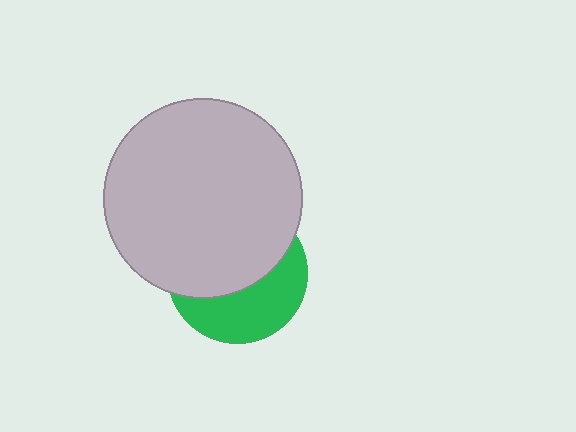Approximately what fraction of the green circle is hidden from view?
Roughly 58% of the green circle is hidden behind the light gray circle.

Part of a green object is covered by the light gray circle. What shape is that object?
It is a circle.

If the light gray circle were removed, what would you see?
You would see the complete green circle.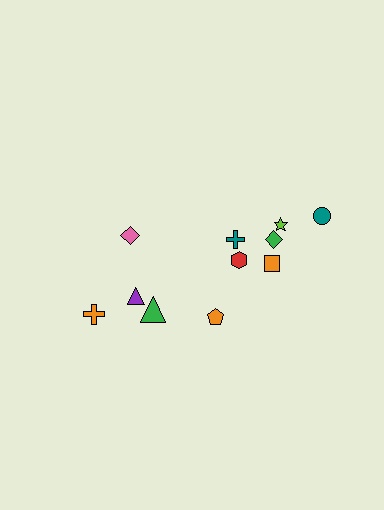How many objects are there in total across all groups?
There are 11 objects.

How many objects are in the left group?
There are 4 objects.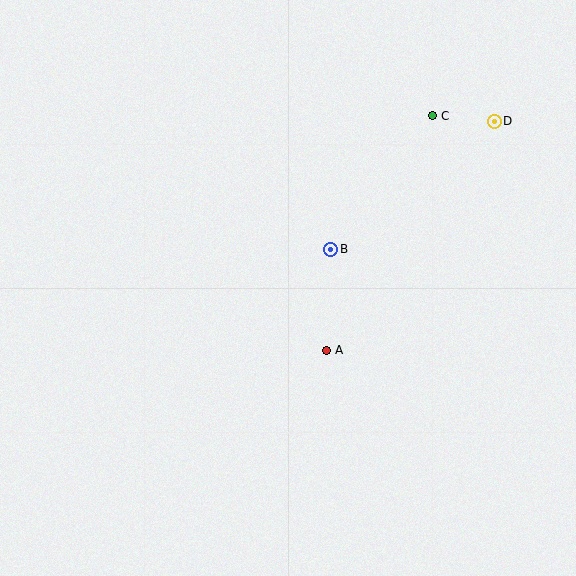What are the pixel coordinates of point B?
Point B is at (331, 249).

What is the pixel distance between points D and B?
The distance between D and B is 208 pixels.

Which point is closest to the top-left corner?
Point B is closest to the top-left corner.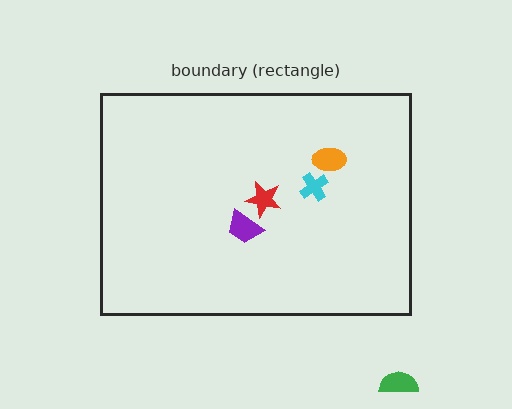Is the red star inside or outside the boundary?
Inside.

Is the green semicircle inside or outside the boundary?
Outside.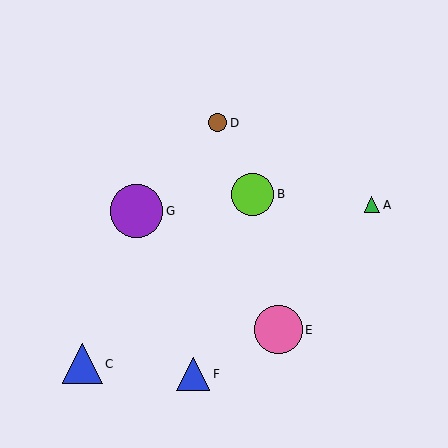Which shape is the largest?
The purple circle (labeled G) is the largest.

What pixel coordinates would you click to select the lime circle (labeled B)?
Click at (253, 194) to select the lime circle B.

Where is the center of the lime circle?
The center of the lime circle is at (253, 194).